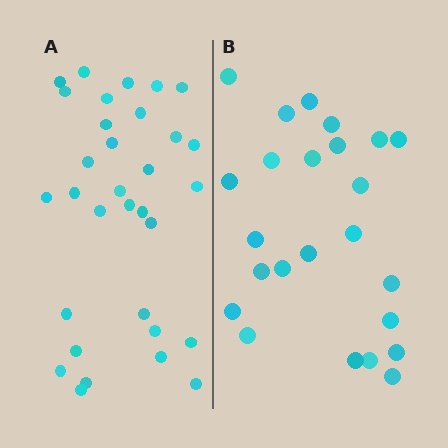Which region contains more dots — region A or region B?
Region A (the left region) has more dots.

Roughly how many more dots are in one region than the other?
Region A has roughly 8 or so more dots than region B.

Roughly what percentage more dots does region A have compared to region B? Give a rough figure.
About 35% more.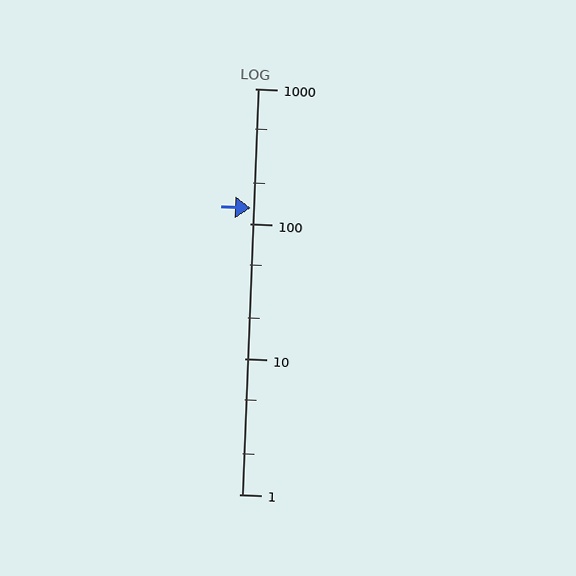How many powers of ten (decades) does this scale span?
The scale spans 3 decades, from 1 to 1000.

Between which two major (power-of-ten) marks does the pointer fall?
The pointer is between 100 and 1000.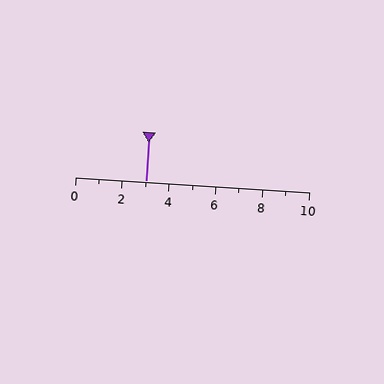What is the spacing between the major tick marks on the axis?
The major ticks are spaced 2 apart.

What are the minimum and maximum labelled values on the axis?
The axis runs from 0 to 10.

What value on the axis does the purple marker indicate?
The marker indicates approximately 3.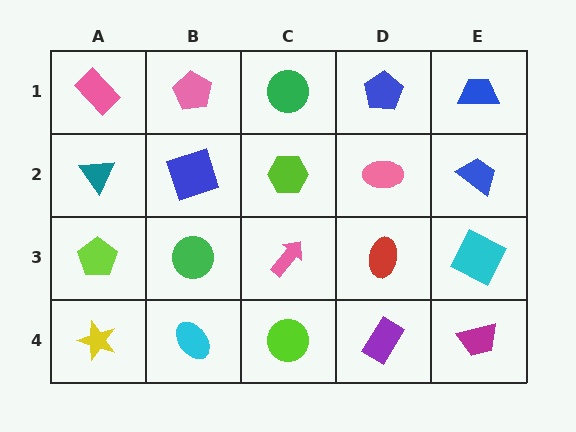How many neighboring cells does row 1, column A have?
2.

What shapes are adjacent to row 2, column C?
A green circle (row 1, column C), a pink arrow (row 3, column C), a blue square (row 2, column B), a pink ellipse (row 2, column D).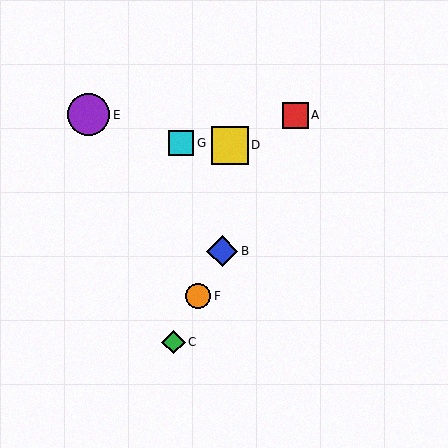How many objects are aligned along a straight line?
4 objects (A, B, C, F) are aligned along a straight line.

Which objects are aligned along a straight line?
Objects A, B, C, F are aligned along a straight line.